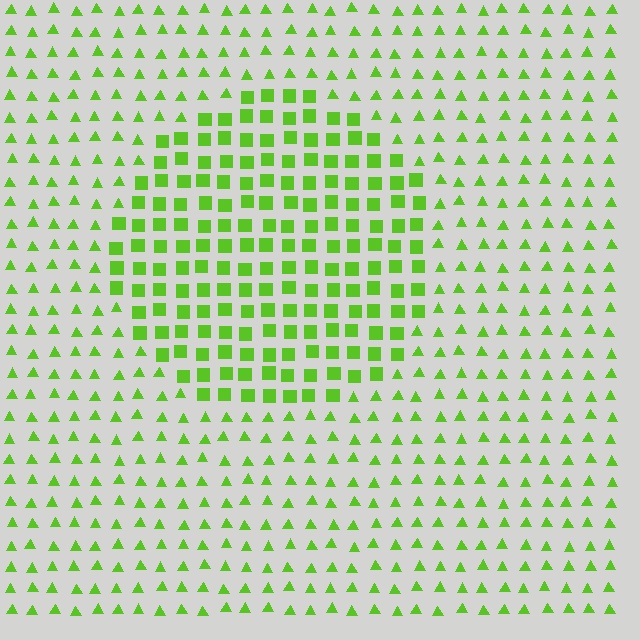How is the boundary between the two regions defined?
The boundary is defined by a change in element shape: squares inside vs. triangles outside. All elements share the same color and spacing.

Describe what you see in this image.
The image is filled with small lime elements arranged in a uniform grid. A circle-shaped region contains squares, while the surrounding area contains triangles. The boundary is defined purely by the change in element shape.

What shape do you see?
I see a circle.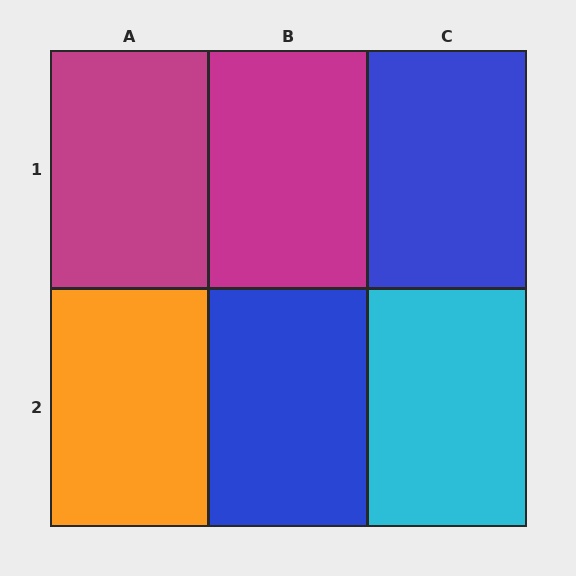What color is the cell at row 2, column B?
Blue.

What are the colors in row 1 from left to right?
Magenta, magenta, blue.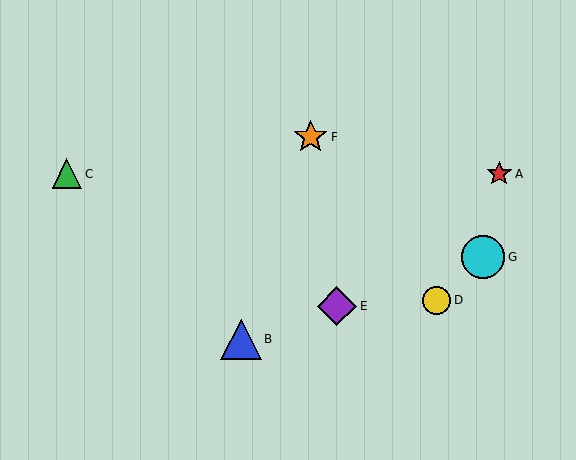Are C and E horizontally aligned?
No, C is at y≈174 and E is at y≈306.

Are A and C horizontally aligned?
Yes, both are at y≈174.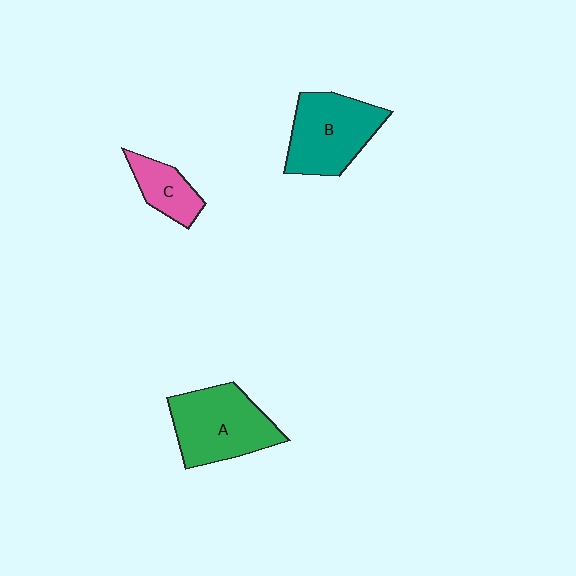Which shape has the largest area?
Shape A (green).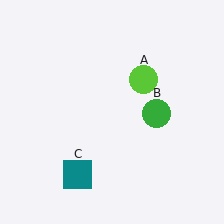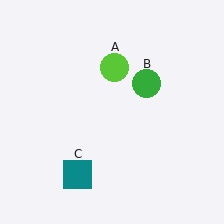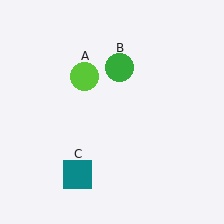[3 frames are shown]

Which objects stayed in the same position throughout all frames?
Teal square (object C) remained stationary.